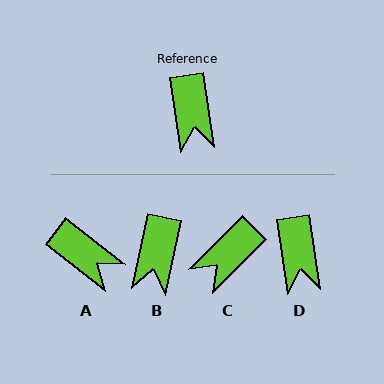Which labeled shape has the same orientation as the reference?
D.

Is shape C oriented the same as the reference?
No, it is off by about 53 degrees.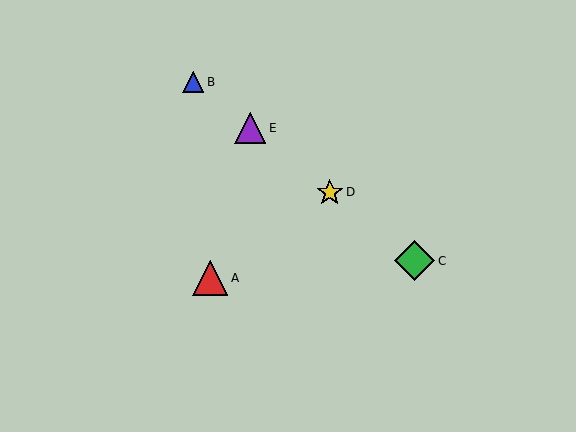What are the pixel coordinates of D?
Object D is at (330, 192).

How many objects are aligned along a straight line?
4 objects (B, C, D, E) are aligned along a straight line.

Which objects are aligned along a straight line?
Objects B, C, D, E are aligned along a straight line.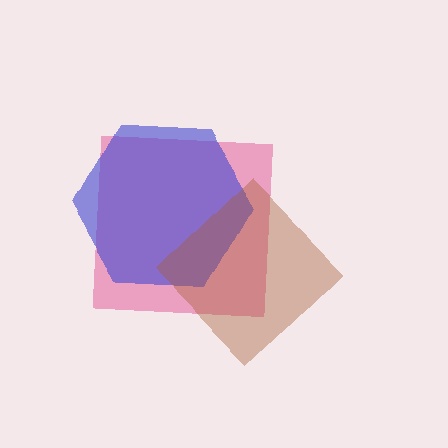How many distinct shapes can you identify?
There are 3 distinct shapes: a pink square, a blue hexagon, a brown diamond.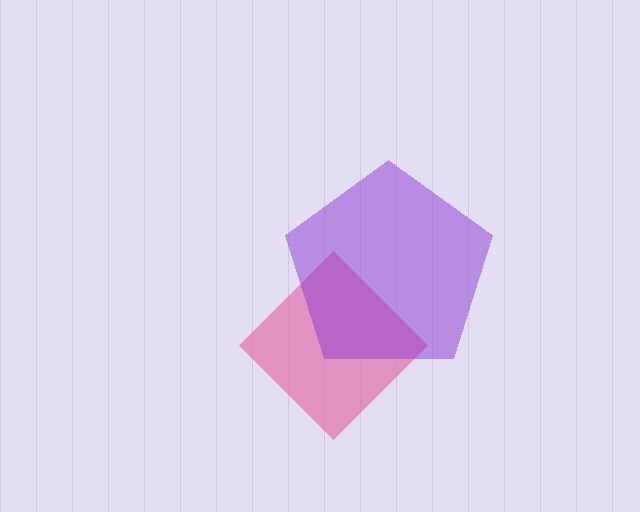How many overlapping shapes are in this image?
There are 2 overlapping shapes in the image.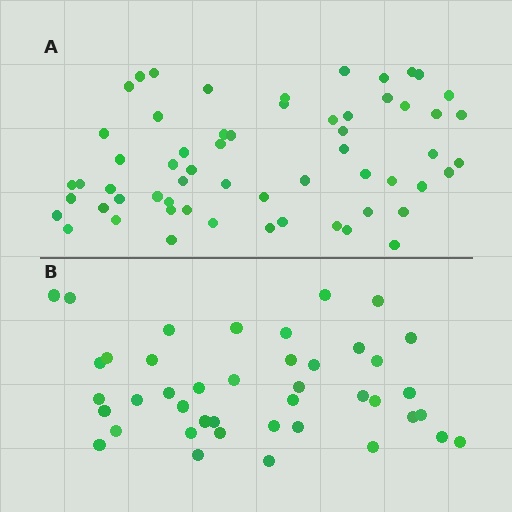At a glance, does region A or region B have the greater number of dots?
Region A (the top region) has more dots.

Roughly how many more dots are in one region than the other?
Region A has approximately 20 more dots than region B.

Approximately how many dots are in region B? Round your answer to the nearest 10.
About 40 dots. (The exact count is 42, which rounds to 40.)